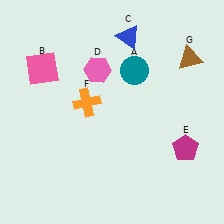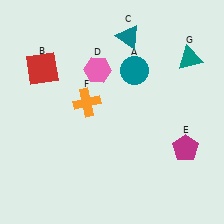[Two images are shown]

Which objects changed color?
B changed from pink to red. C changed from blue to teal. G changed from brown to teal.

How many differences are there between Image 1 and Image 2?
There are 3 differences between the two images.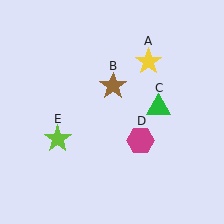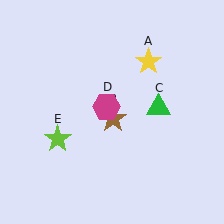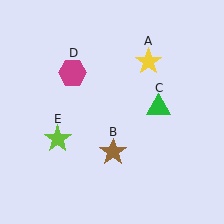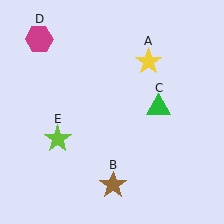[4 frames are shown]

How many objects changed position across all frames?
2 objects changed position: brown star (object B), magenta hexagon (object D).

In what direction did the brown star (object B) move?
The brown star (object B) moved down.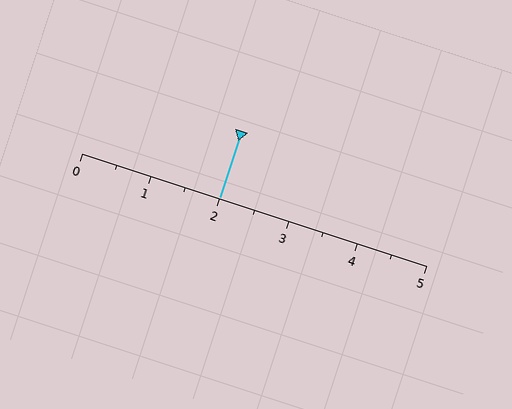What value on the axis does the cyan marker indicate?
The marker indicates approximately 2.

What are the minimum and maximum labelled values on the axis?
The axis runs from 0 to 5.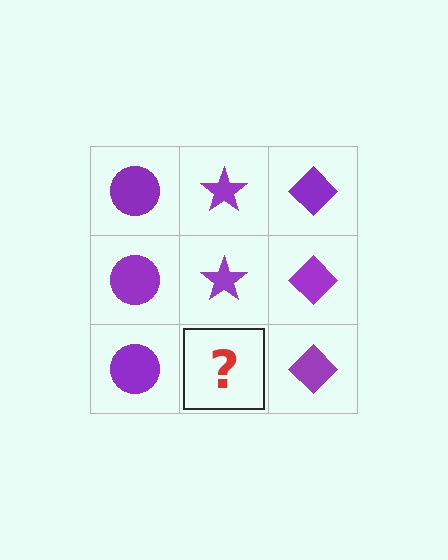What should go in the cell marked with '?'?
The missing cell should contain a purple star.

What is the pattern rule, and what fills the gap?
The rule is that each column has a consistent shape. The gap should be filled with a purple star.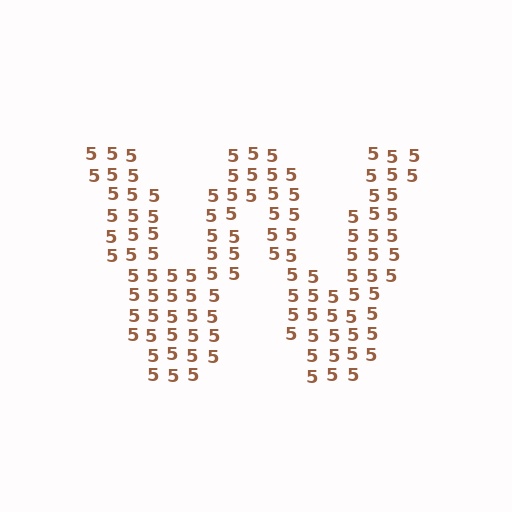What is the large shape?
The large shape is the letter W.